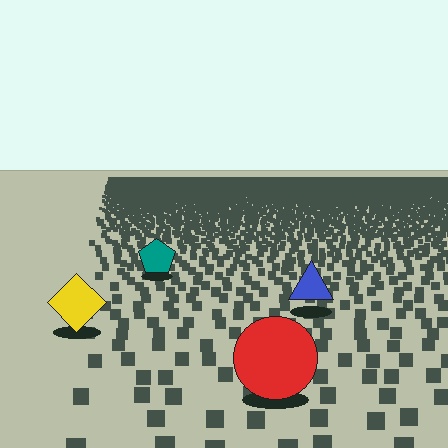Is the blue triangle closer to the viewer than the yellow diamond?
No. The yellow diamond is closer — you can tell from the texture gradient: the ground texture is coarser near it.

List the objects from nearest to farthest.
From nearest to farthest: the red circle, the yellow diamond, the blue triangle, the teal pentagon.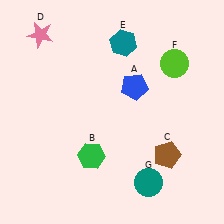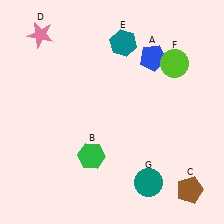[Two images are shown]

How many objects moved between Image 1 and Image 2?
2 objects moved between the two images.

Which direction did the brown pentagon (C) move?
The brown pentagon (C) moved down.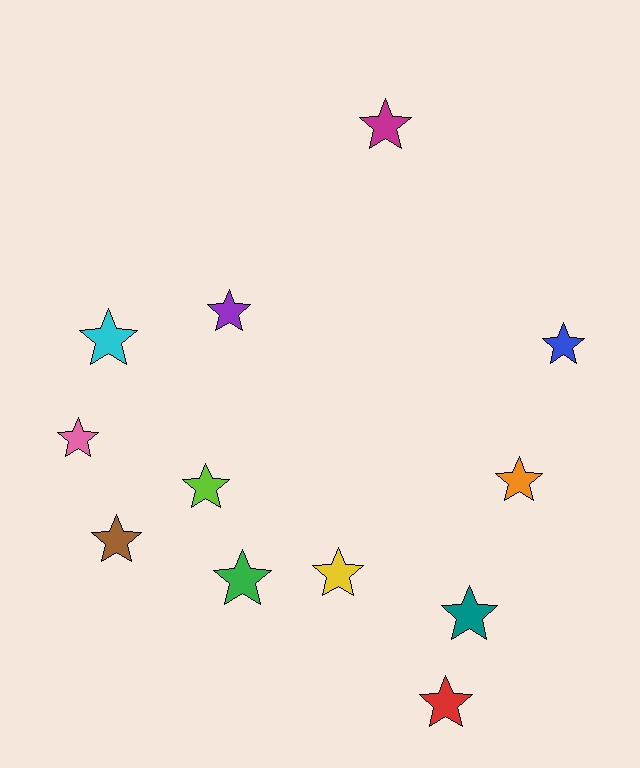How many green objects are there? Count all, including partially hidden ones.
There is 1 green object.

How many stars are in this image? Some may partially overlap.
There are 12 stars.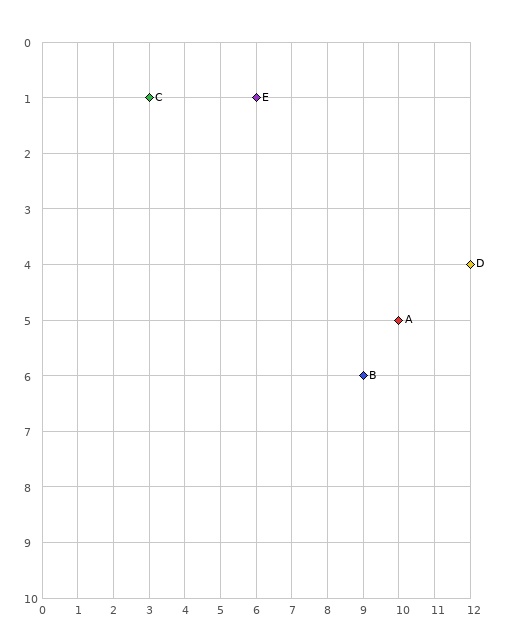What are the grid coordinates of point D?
Point D is at grid coordinates (12, 4).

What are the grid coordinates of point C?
Point C is at grid coordinates (3, 1).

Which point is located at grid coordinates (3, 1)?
Point C is at (3, 1).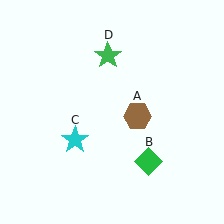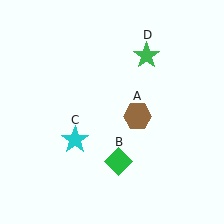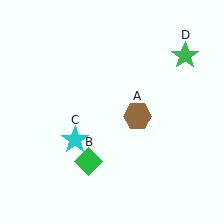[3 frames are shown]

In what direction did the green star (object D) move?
The green star (object D) moved right.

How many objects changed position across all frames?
2 objects changed position: green diamond (object B), green star (object D).